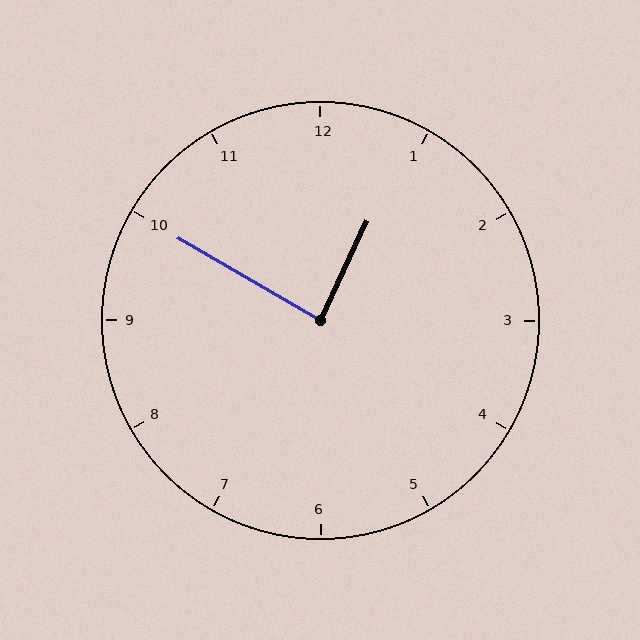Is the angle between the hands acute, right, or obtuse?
It is right.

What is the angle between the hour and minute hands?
Approximately 85 degrees.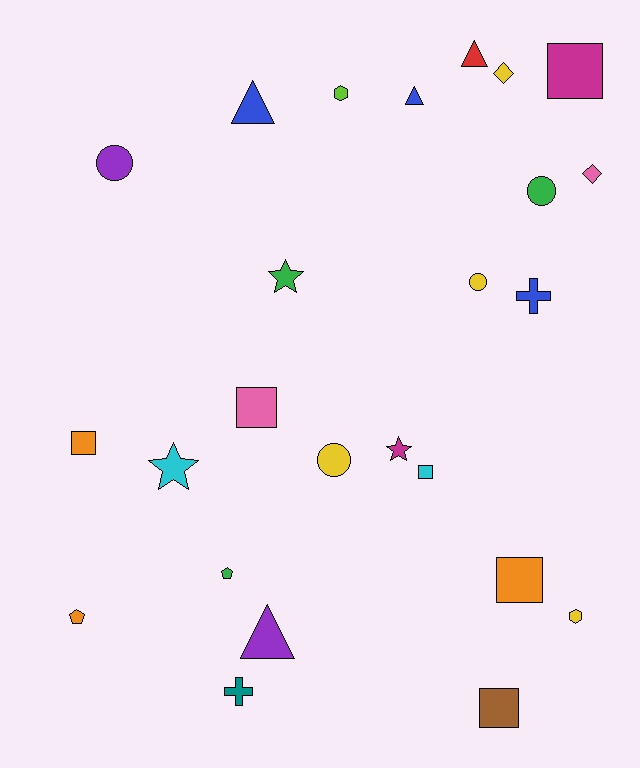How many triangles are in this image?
There are 4 triangles.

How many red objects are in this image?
There is 1 red object.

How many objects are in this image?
There are 25 objects.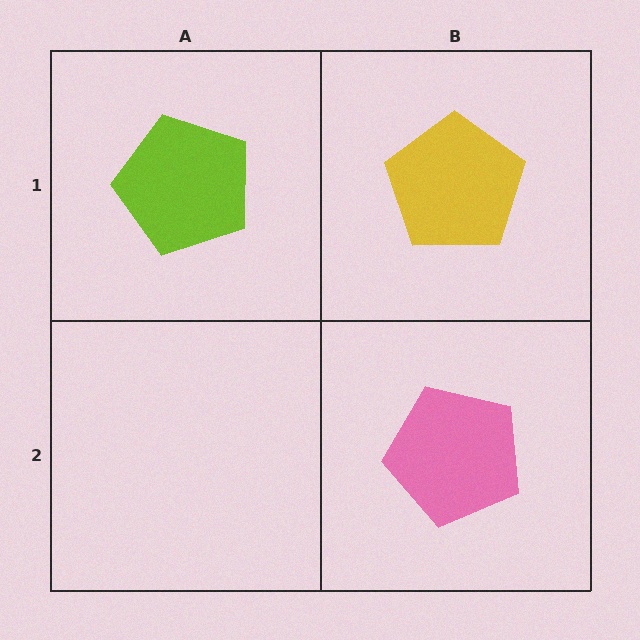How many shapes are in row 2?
1 shape.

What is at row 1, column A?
A lime pentagon.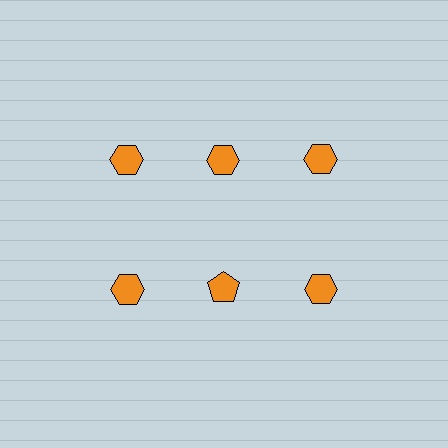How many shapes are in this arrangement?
There are 6 shapes arranged in a grid pattern.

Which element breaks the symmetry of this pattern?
The orange pentagon in the second row, second from left column breaks the symmetry. All other shapes are orange hexagons.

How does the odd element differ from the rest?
It has a different shape: pentagon instead of hexagon.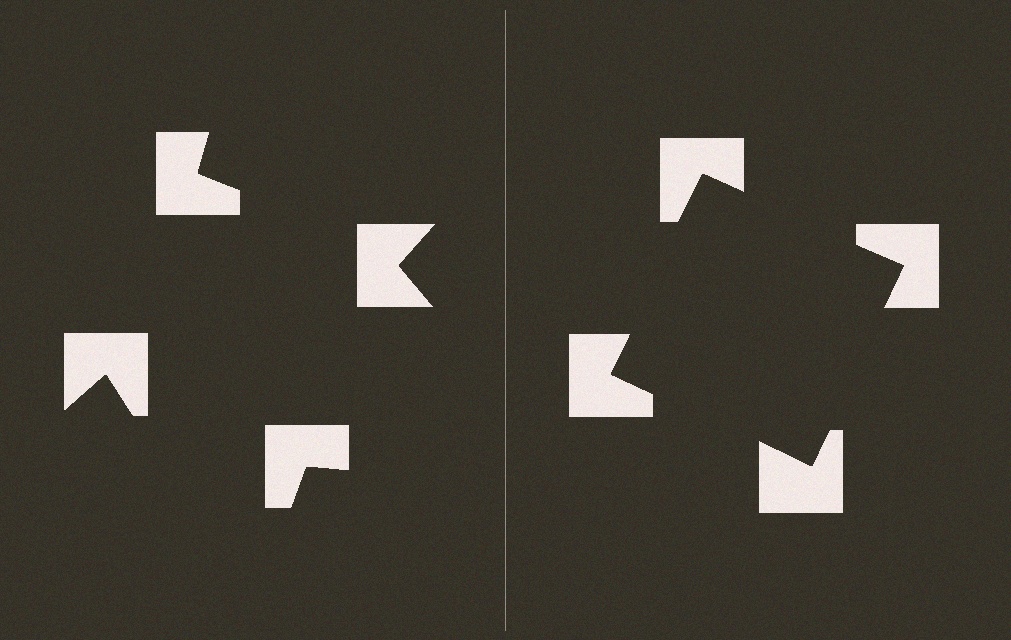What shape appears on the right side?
An illusory square.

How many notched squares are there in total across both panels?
8 — 4 on each side.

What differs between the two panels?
The notched squares are positioned identically on both sides; only the wedge orientations differ. On the right they align to a square; on the left they are misaligned.